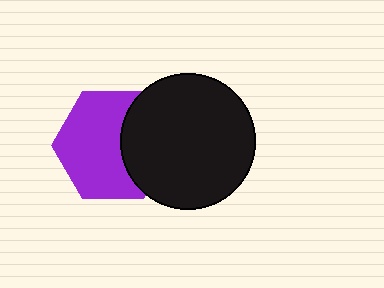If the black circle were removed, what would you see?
You would see the complete purple hexagon.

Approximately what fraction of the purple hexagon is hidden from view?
Roughly 34% of the purple hexagon is hidden behind the black circle.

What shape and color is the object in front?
The object in front is a black circle.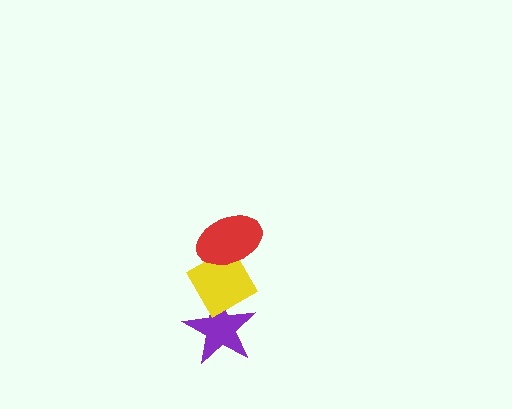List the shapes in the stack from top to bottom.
From top to bottom: the red ellipse, the yellow diamond, the purple star.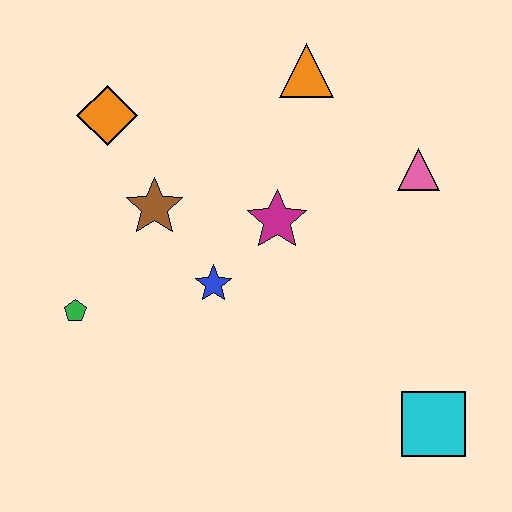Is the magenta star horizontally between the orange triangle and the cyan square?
No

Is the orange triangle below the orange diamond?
No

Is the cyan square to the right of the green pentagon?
Yes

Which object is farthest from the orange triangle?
The cyan square is farthest from the orange triangle.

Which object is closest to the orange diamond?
The brown star is closest to the orange diamond.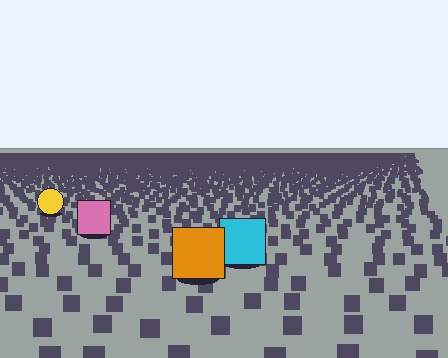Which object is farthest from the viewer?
The yellow circle is farthest from the viewer. It appears smaller and the ground texture around it is denser.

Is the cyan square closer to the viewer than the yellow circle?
Yes. The cyan square is closer — you can tell from the texture gradient: the ground texture is coarser near it.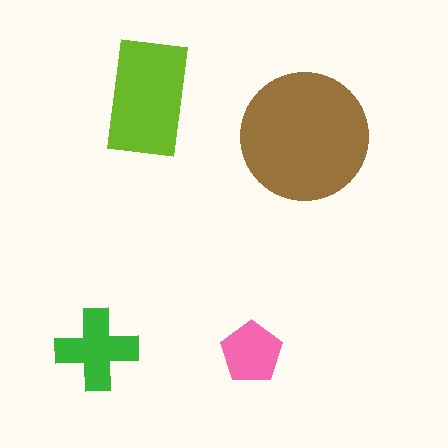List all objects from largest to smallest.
The brown circle, the lime rectangle, the green cross, the pink pentagon.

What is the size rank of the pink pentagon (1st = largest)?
4th.